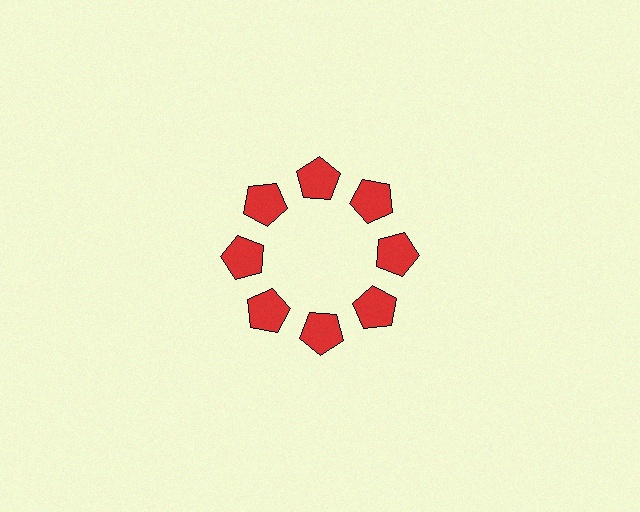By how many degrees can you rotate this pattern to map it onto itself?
The pattern maps onto itself every 45 degrees of rotation.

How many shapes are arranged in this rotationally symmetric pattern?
There are 8 shapes, arranged in 8 groups of 1.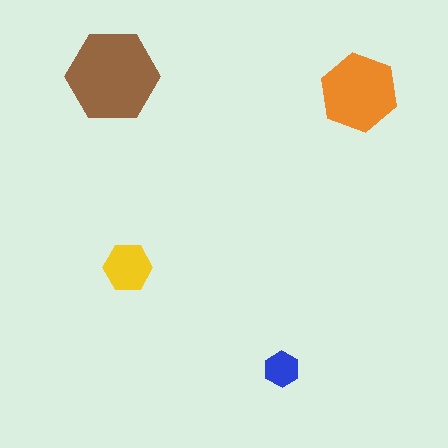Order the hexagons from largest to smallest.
the brown one, the orange one, the yellow one, the blue one.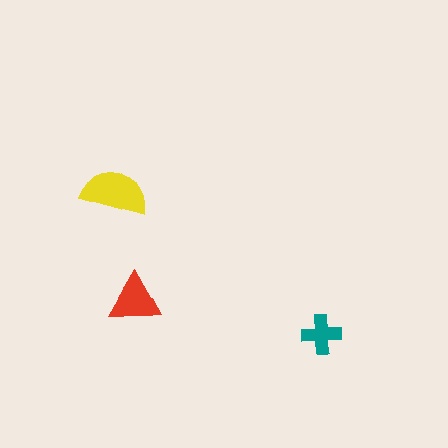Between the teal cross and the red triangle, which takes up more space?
The red triangle.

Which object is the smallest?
The teal cross.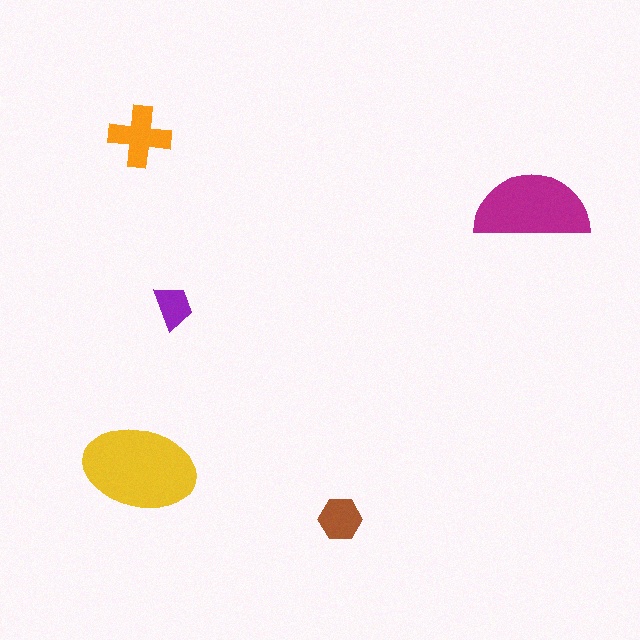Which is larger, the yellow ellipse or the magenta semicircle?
The yellow ellipse.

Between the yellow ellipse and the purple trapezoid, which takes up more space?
The yellow ellipse.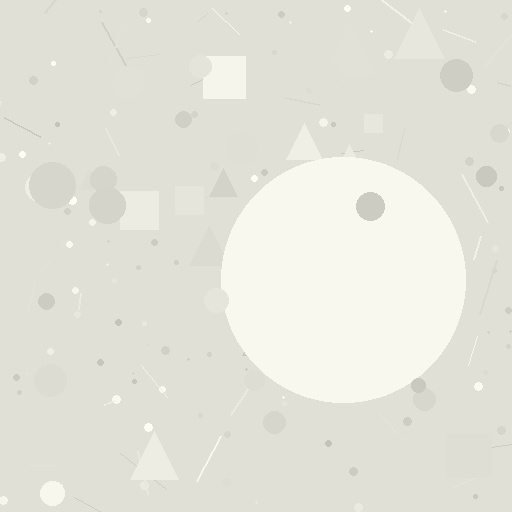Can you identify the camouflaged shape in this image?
The camouflaged shape is a circle.